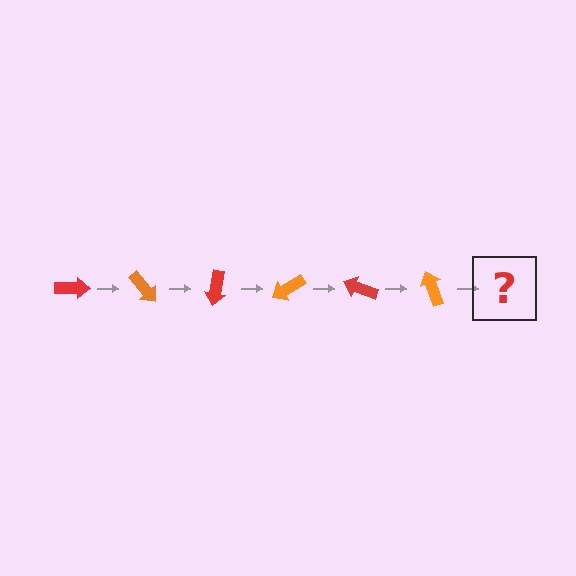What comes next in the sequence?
The next element should be a red arrow, rotated 300 degrees from the start.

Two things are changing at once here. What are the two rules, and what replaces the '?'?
The two rules are that it rotates 50 degrees each step and the color cycles through red and orange. The '?' should be a red arrow, rotated 300 degrees from the start.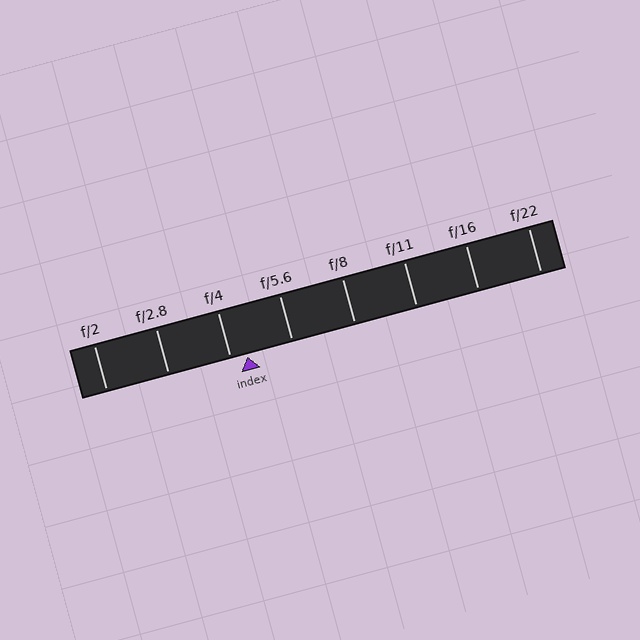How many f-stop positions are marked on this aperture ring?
There are 8 f-stop positions marked.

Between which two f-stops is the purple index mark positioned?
The index mark is between f/4 and f/5.6.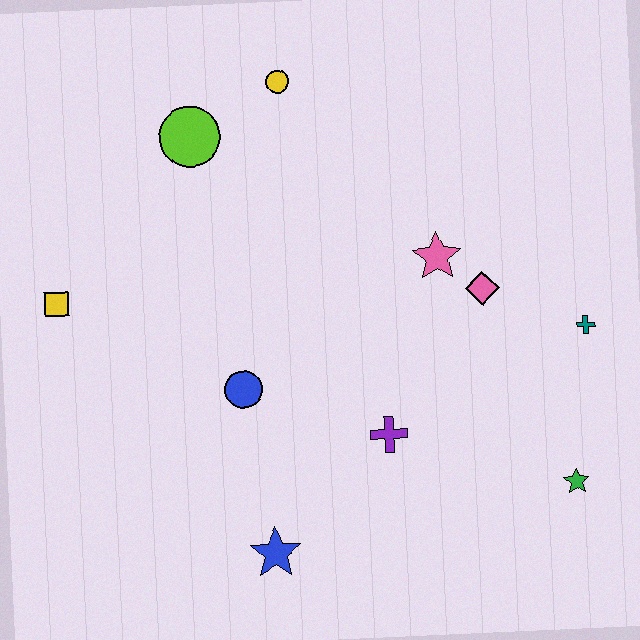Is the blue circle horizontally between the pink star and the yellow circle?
No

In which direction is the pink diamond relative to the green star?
The pink diamond is above the green star.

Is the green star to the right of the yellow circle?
Yes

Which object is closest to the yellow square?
The blue circle is closest to the yellow square.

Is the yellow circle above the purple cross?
Yes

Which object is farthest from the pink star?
The yellow square is farthest from the pink star.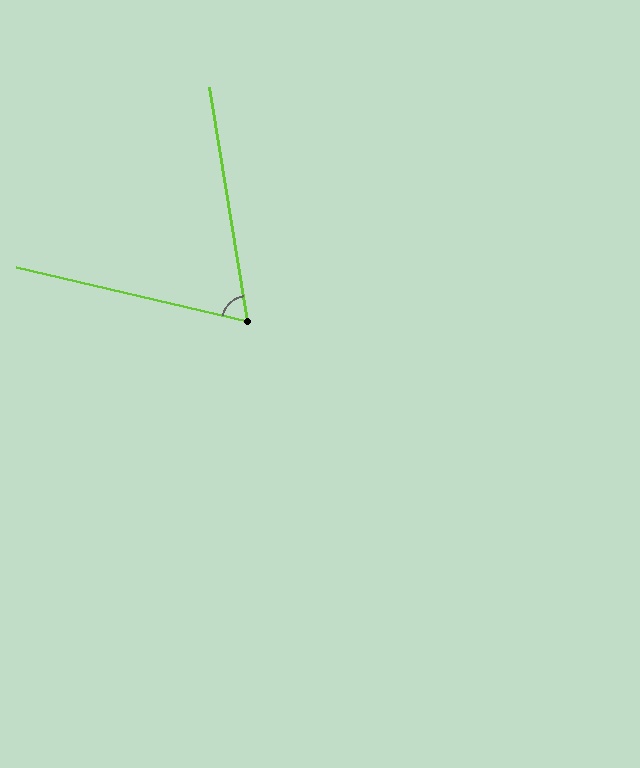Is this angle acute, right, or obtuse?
It is acute.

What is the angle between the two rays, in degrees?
Approximately 68 degrees.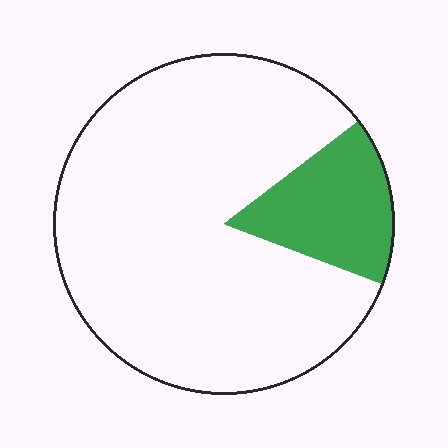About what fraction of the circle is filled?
About one sixth (1/6).